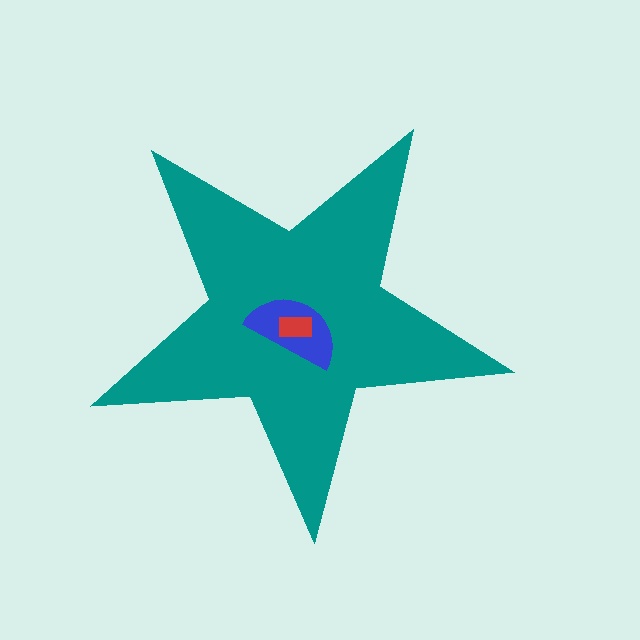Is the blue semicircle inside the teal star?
Yes.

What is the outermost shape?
The teal star.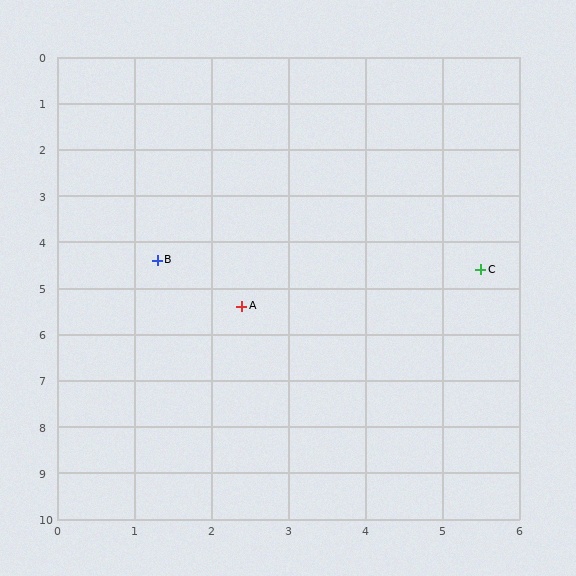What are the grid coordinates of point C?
Point C is at approximately (5.5, 4.6).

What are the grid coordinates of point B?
Point B is at approximately (1.3, 4.4).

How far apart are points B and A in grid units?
Points B and A are about 1.5 grid units apart.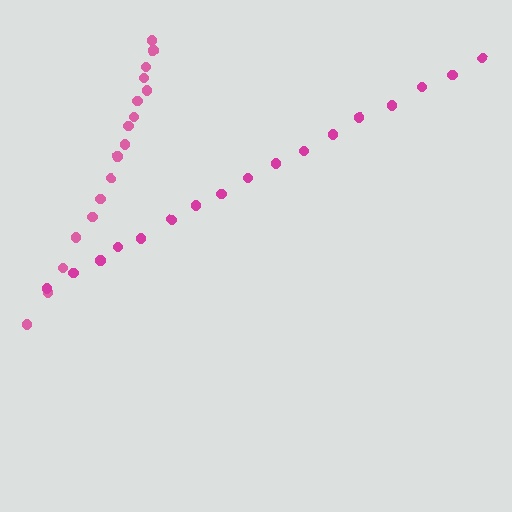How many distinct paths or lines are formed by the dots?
There are 2 distinct paths.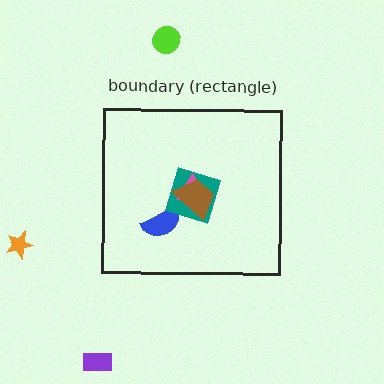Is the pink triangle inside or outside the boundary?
Inside.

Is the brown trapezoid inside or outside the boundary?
Inside.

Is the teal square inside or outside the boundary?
Inside.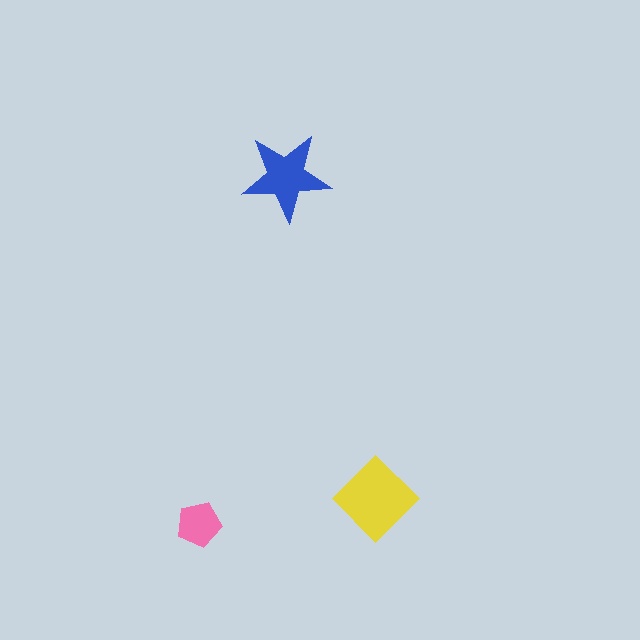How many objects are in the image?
There are 3 objects in the image.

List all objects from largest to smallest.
The yellow diamond, the blue star, the pink pentagon.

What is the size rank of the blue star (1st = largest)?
2nd.